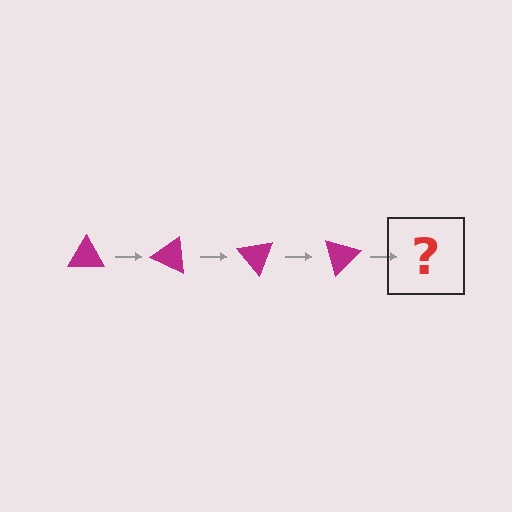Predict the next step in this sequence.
The next step is a magenta triangle rotated 100 degrees.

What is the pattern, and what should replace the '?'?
The pattern is that the triangle rotates 25 degrees each step. The '?' should be a magenta triangle rotated 100 degrees.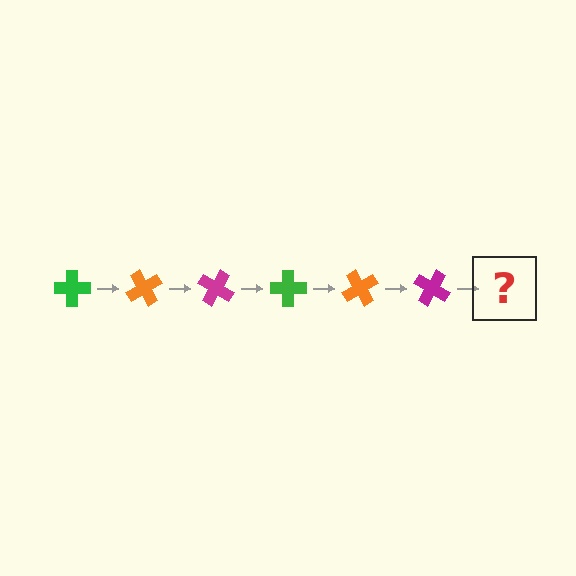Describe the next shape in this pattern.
It should be a green cross, rotated 360 degrees from the start.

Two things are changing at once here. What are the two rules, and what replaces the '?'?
The two rules are that it rotates 60 degrees each step and the color cycles through green, orange, and magenta. The '?' should be a green cross, rotated 360 degrees from the start.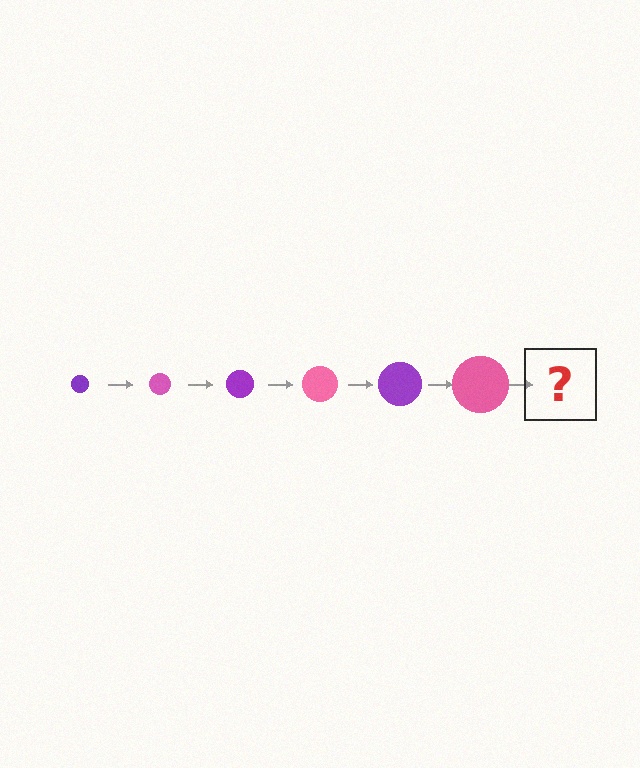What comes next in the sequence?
The next element should be a purple circle, larger than the previous one.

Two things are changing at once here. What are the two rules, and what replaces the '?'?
The two rules are that the circle grows larger each step and the color cycles through purple and pink. The '?' should be a purple circle, larger than the previous one.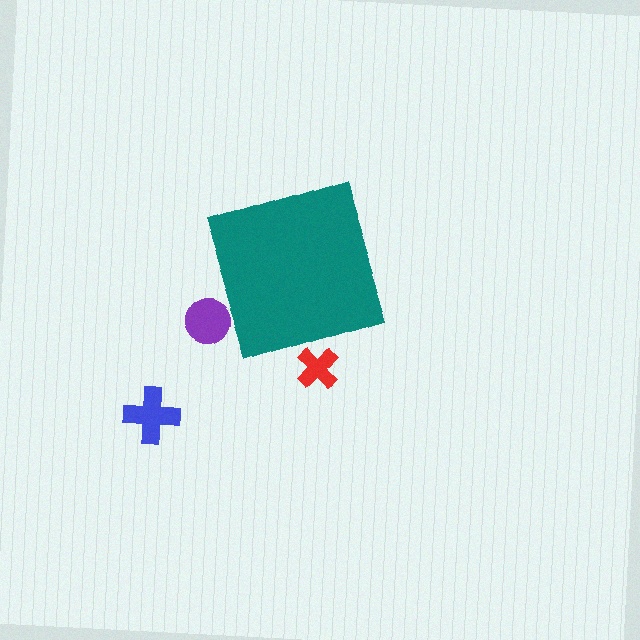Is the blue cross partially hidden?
No, the blue cross is fully visible.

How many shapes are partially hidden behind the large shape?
2 shapes are partially hidden.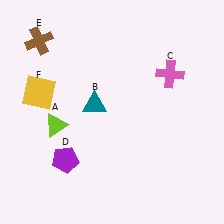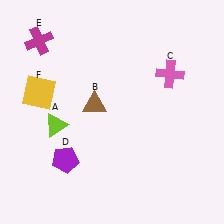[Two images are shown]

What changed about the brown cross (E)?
In Image 1, E is brown. In Image 2, it changed to magenta.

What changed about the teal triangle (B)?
In Image 1, B is teal. In Image 2, it changed to brown.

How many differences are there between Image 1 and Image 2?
There are 2 differences between the two images.